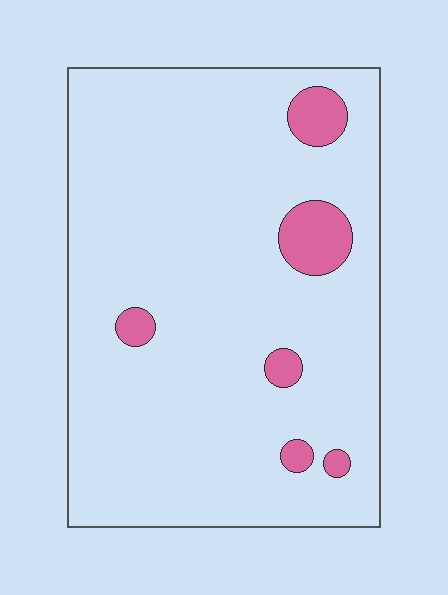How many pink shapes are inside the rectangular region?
6.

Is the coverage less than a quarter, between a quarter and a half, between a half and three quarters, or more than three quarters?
Less than a quarter.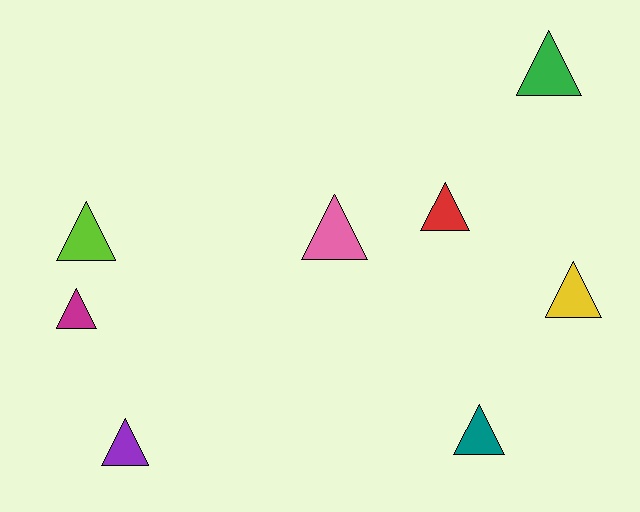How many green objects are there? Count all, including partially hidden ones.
There is 1 green object.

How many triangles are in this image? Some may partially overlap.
There are 8 triangles.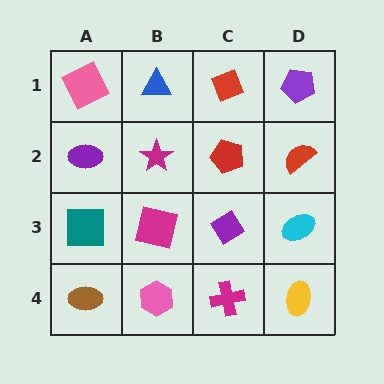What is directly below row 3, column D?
A yellow ellipse.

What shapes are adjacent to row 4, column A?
A teal square (row 3, column A), a pink hexagon (row 4, column B).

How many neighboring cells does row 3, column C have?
4.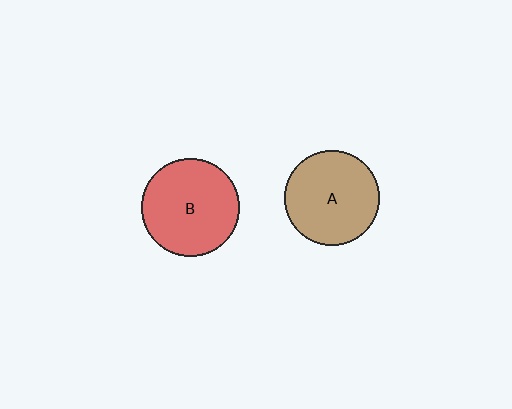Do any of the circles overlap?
No, none of the circles overlap.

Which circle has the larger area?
Circle B (red).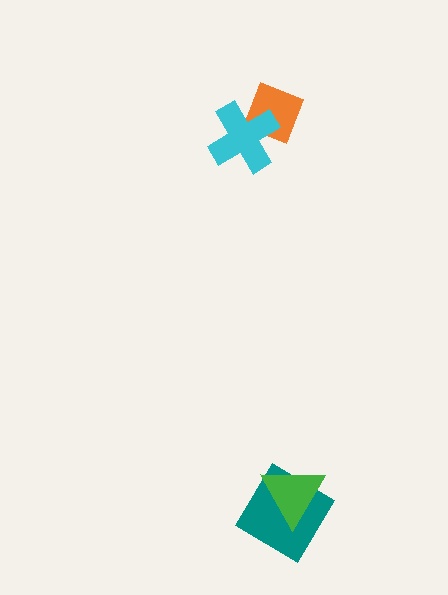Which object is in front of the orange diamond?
The cyan cross is in front of the orange diamond.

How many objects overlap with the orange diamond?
1 object overlaps with the orange diamond.